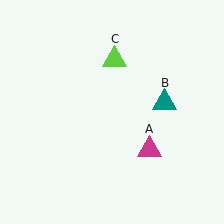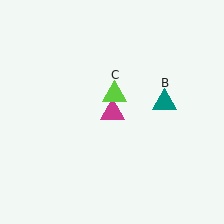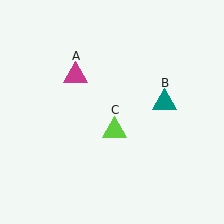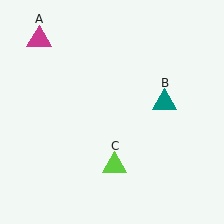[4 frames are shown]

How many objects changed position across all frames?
2 objects changed position: magenta triangle (object A), lime triangle (object C).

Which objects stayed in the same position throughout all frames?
Teal triangle (object B) remained stationary.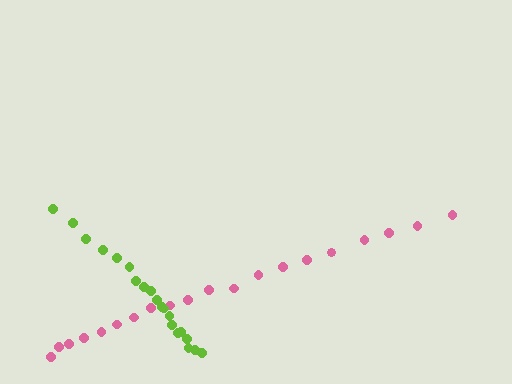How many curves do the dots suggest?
There are 2 distinct paths.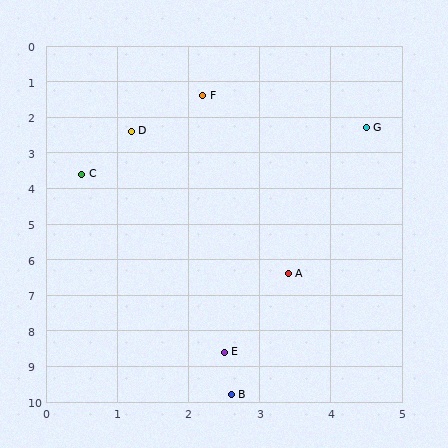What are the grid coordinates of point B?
Point B is at approximately (2.6, 9.8).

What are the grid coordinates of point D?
Point D is at approximately (1.2, 2.4).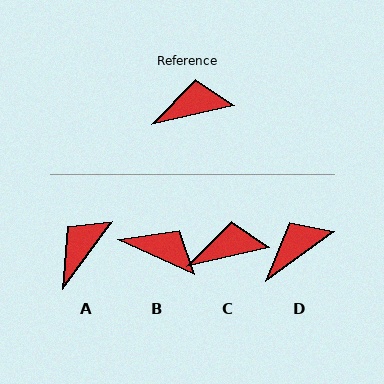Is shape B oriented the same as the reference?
No, it is off by about 38 degrees.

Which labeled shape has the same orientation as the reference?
C.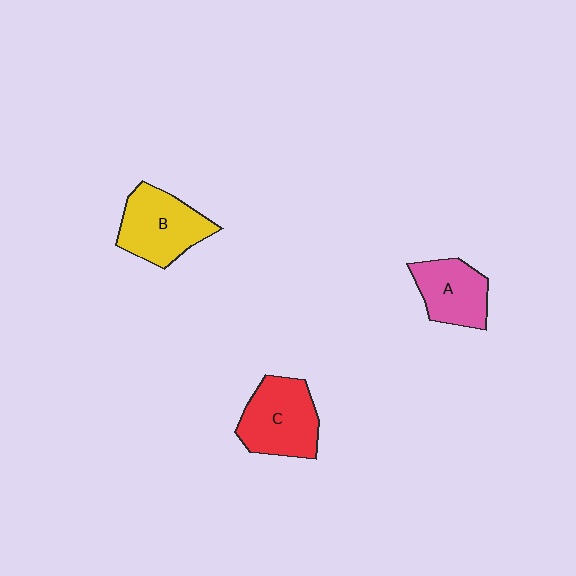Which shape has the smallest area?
Shape A (pink).